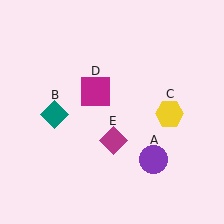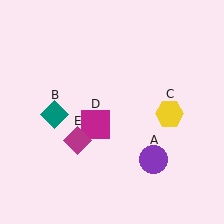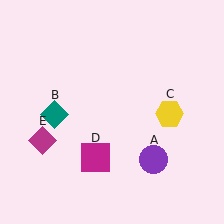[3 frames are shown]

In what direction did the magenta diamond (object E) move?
The magenta diamond (object E) moved left.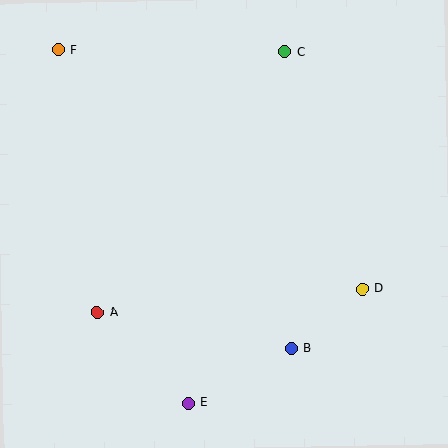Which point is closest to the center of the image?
Point B at (291, 348) is closest to the center.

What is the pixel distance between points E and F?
The distance between E and F is 377 pixels.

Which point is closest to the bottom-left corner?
Point A is closest to the bottom-left corner.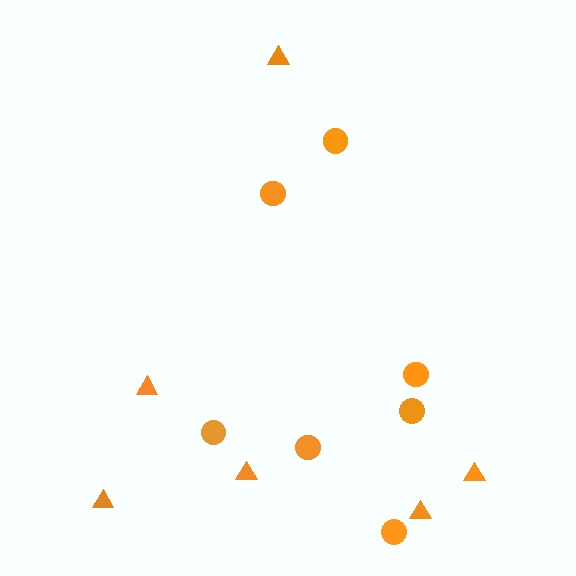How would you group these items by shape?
There are 2 groups: one group of circles (7) and one group of triangles (6).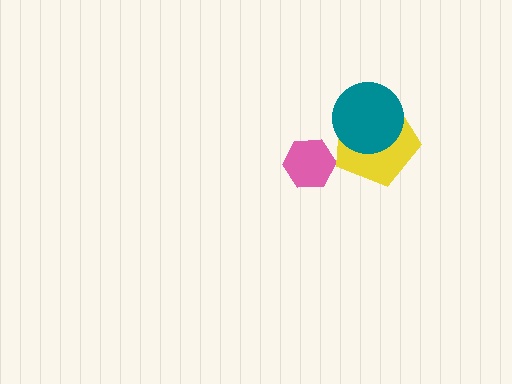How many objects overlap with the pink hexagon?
0 objects overlap with the pink hexagon.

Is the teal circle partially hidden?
No, no other shape covers it.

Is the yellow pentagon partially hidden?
Yes, it is partially covered by another shape.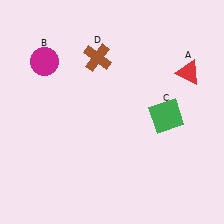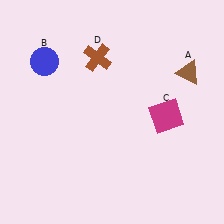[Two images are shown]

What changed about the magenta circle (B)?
In Image 1, B is magenta. In Image 2, it changed to blue.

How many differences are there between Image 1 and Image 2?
There are 3 differences between the two images.